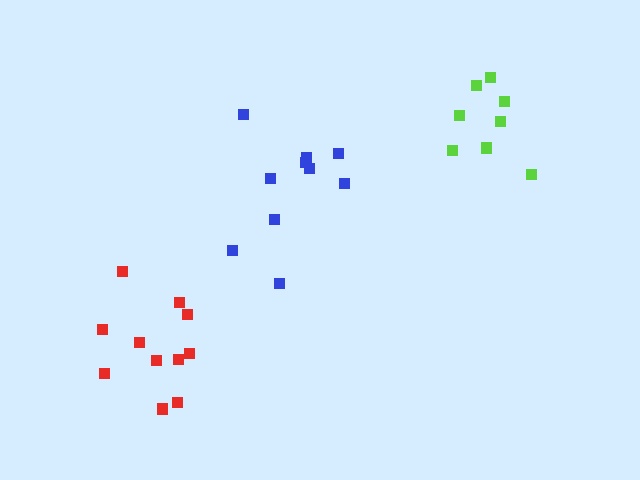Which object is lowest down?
The red cluster is bottommost.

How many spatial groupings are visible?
There are 3 spatial groupings.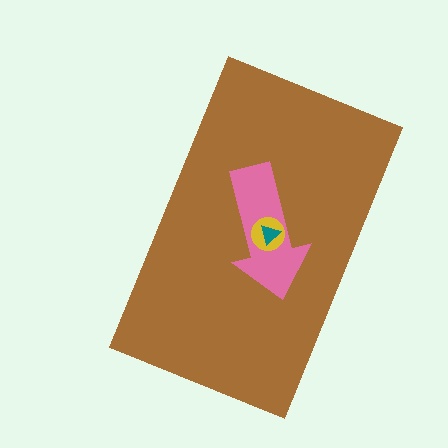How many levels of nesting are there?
4.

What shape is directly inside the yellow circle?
The teal triangle.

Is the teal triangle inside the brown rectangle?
Yes.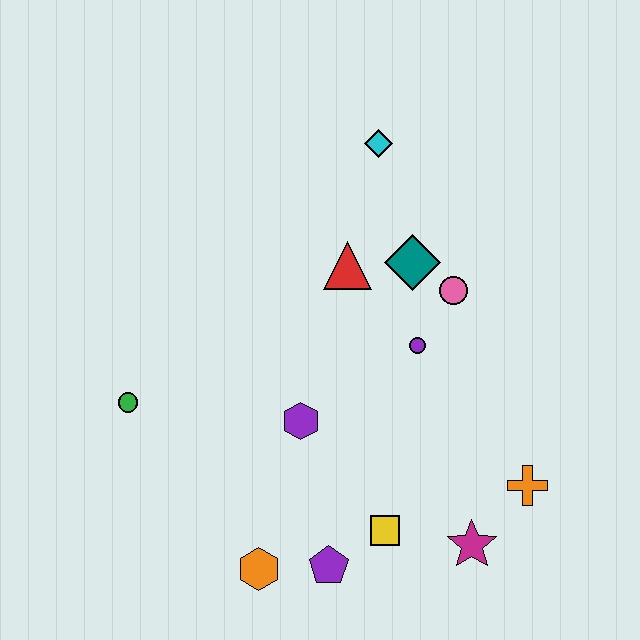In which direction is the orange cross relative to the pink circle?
The orange cross is below the pink circle.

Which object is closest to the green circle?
The purple hexagon is closest to the green circle.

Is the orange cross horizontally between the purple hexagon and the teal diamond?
No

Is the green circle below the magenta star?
No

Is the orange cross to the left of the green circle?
No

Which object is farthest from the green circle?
The orange cross is farthest from the green circle.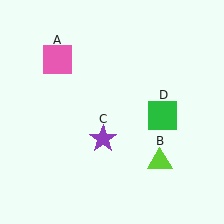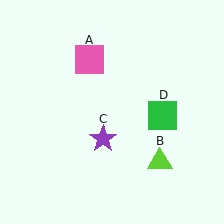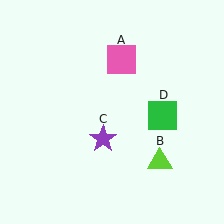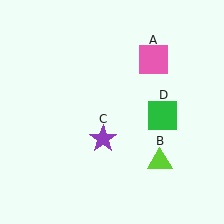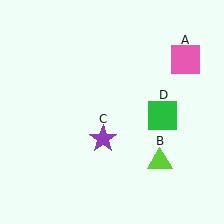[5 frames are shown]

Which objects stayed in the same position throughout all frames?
Lime triangle (object B) and purple star (object C) and green square (object D) remained stationary.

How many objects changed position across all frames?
1 object changed position: pink square (object A).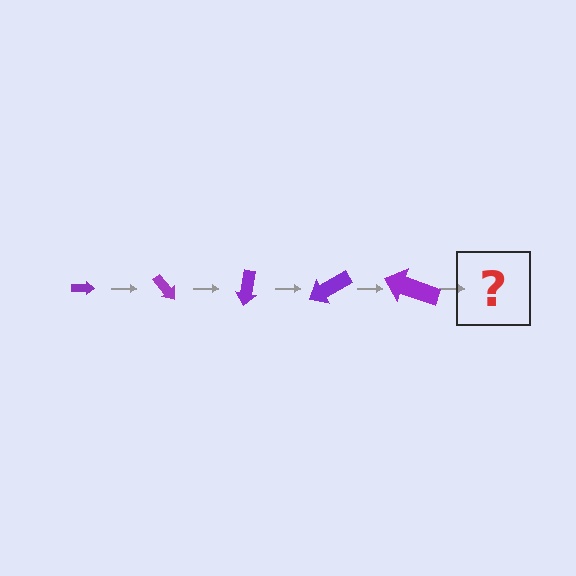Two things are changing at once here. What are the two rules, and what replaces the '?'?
The two rules are that the arrow grows larger each step and it rotates 50 degrees each step. The '?' should be an arrow, larger than the previous one and rotated 250 degrees from the start.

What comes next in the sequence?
The next element should be an arrow, larger than the previous one and rotated 250 degrees from the start.